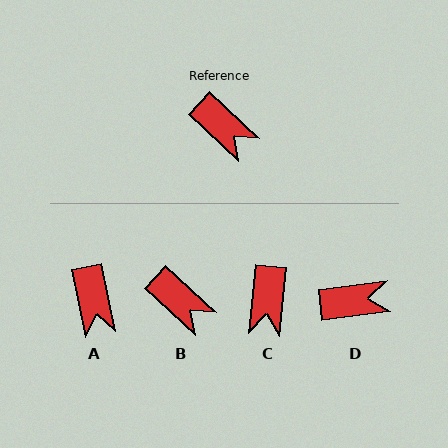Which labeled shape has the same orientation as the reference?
B.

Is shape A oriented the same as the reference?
No, it is off by about 35 degrees.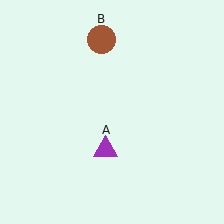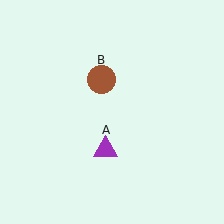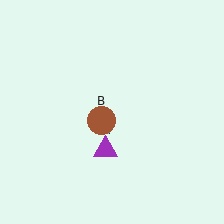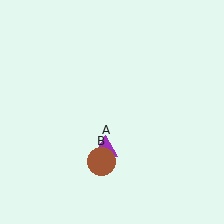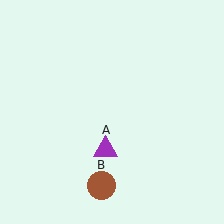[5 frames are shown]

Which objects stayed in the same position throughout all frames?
Purple triangle (object A) remained stationary.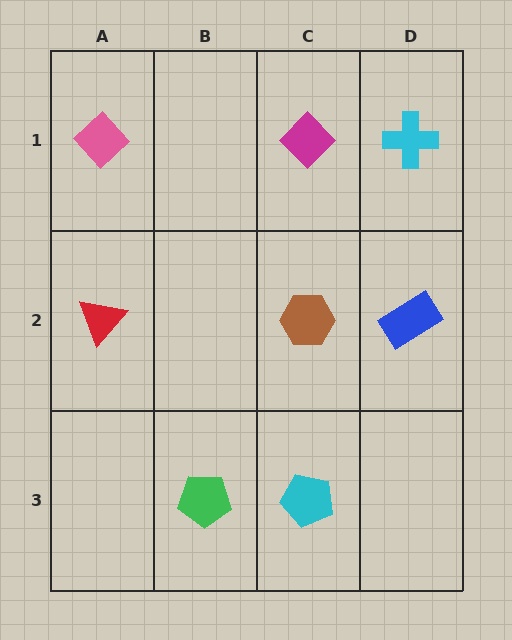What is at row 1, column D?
A cyan cross.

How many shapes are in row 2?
3 shapes.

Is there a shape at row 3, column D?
No, that cell is empty.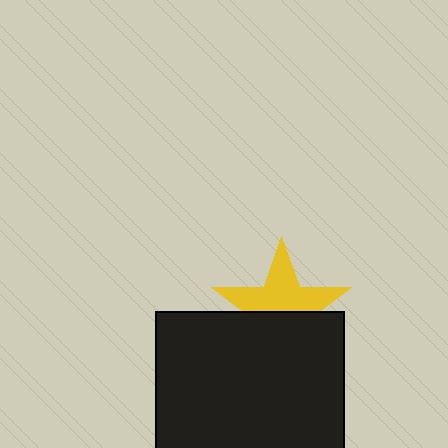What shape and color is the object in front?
The object in front is a black square.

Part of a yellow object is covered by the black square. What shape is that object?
It is a star.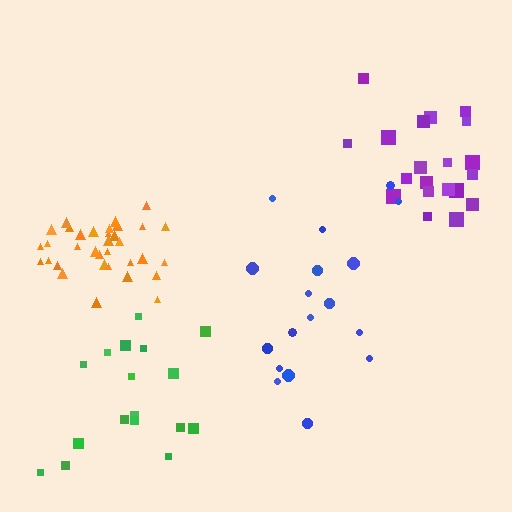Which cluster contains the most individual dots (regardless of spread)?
Orange (35).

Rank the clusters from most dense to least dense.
orange, green, purple, blue.